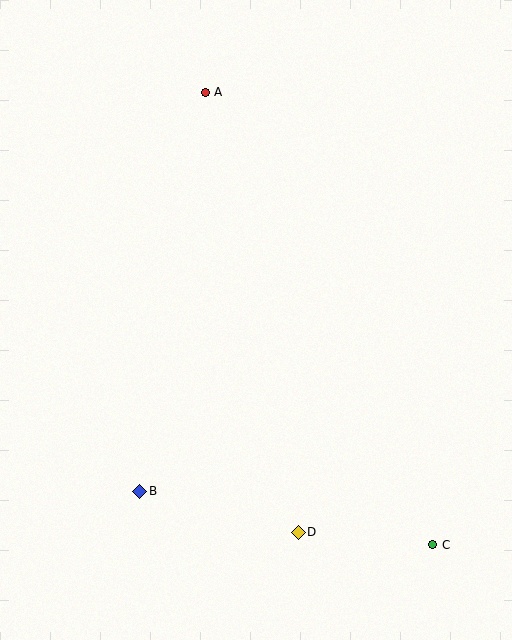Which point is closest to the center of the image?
Point B at (140, 491) is closest to the center.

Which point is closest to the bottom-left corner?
Point B is closest to the bottom-left corner.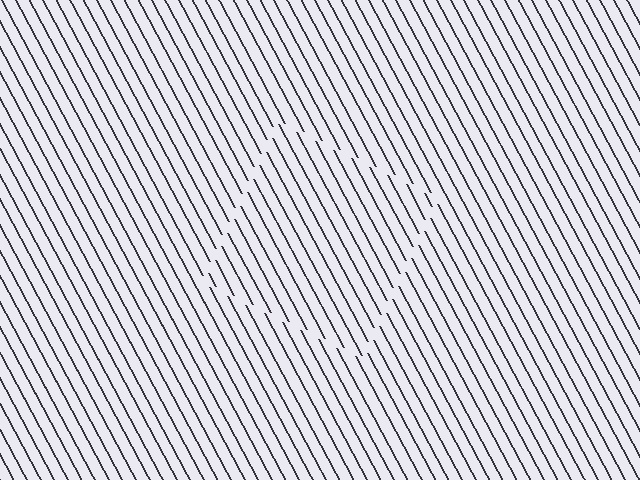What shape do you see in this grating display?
An illusory square. The interior of the shape contains the same grating, shifted by half a period — the contour is defined by the phase discontinuity where line-ends from the inner and outer gratings abut.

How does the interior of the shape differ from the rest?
The interior of the shape contains the same grating, shifted by half a period — the contour is defined by the phase discontinuity where line-ends from the inner and outer gratings abut.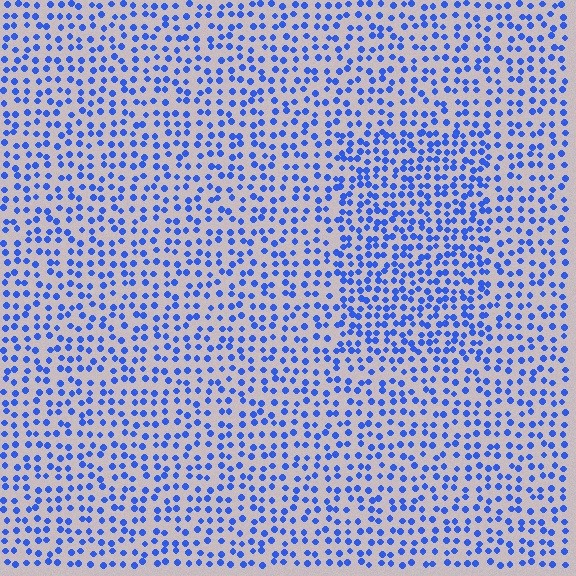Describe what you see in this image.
The image contains small blue elements arranged at two different densities. A rectangle-shaped region is visible where the elements are more densely packed than the surrounding area.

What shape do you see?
I see a rectangle.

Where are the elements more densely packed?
The elements are more densely packed inside the rectangle boundary.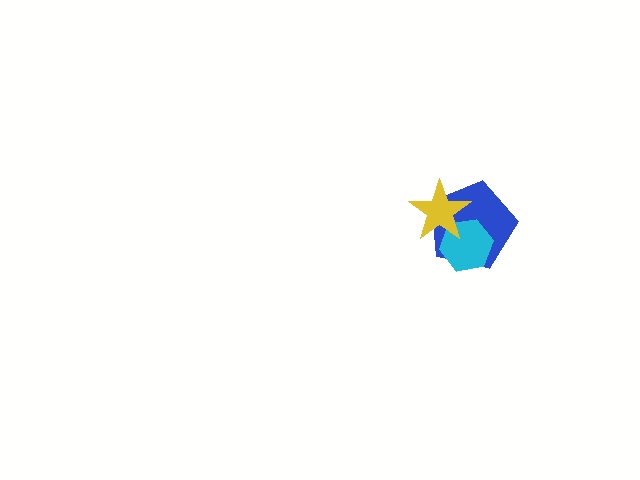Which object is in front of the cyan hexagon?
The yellow star is in front of the cyan hexagon.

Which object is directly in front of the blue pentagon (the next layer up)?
The cyan hexagon is directly in front of the blue pentagon.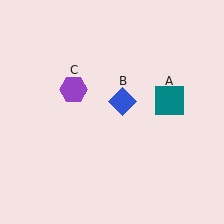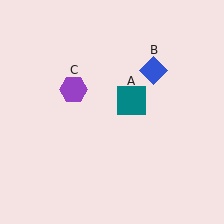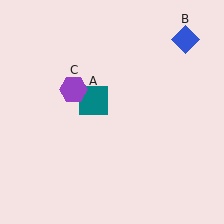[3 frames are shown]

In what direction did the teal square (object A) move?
The teal square (object A) moved left.